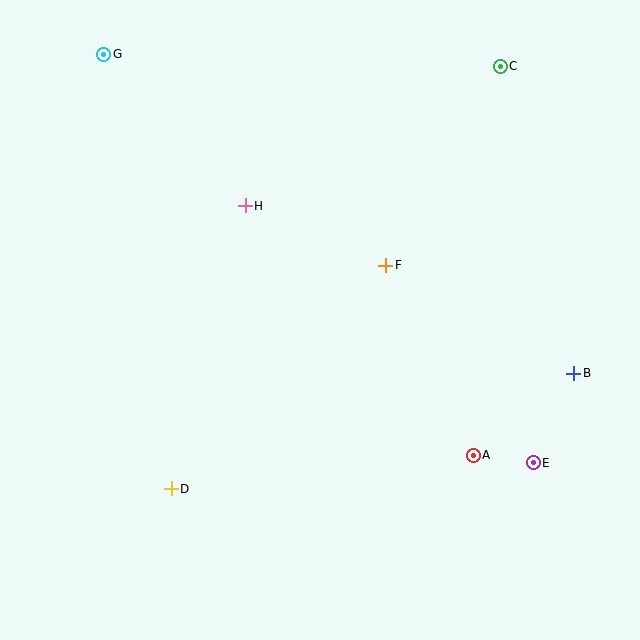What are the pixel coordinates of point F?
Point F is at (386, 265).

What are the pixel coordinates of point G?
Point G is at (104, 54).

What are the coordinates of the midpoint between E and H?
The midpoint between E and H is at (389, 334).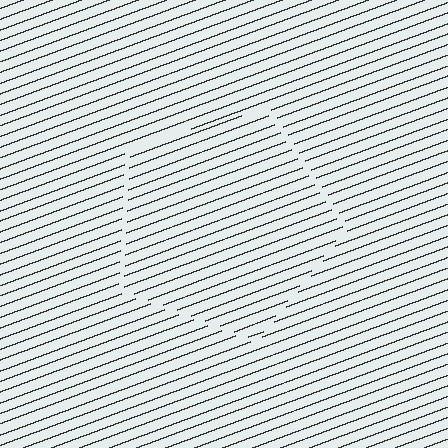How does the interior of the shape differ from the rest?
The interior of the shape contains the same grating, shifted by half a period — the contour is defined by the phase discontinuity where line-ends from the inner and outer gratings abut.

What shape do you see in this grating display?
An illusory pentagon. The interior of the shape contains the same grating, shifted by half a period — the contour is defined by the phase discontinuity where line-ends from the inner and outer gratings abut.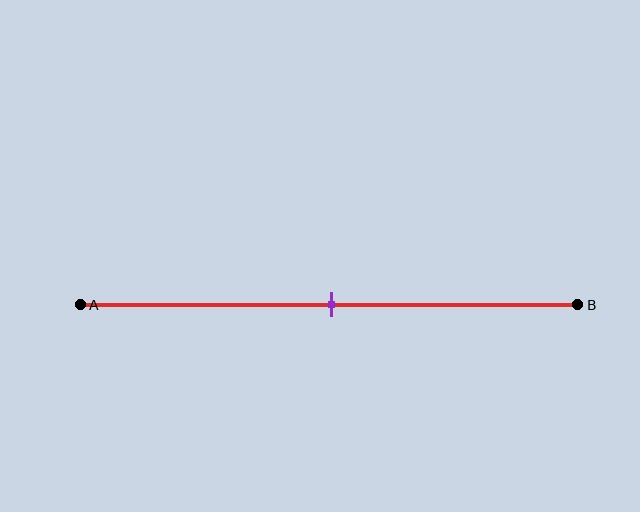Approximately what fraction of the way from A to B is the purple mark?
The purple mark is approximately 50% of the way from A to B.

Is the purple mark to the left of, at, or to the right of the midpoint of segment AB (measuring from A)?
The purple mark is approximately at the midpoint of segment AB.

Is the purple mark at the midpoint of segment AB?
Yes, the mark is approximately at the midpoint.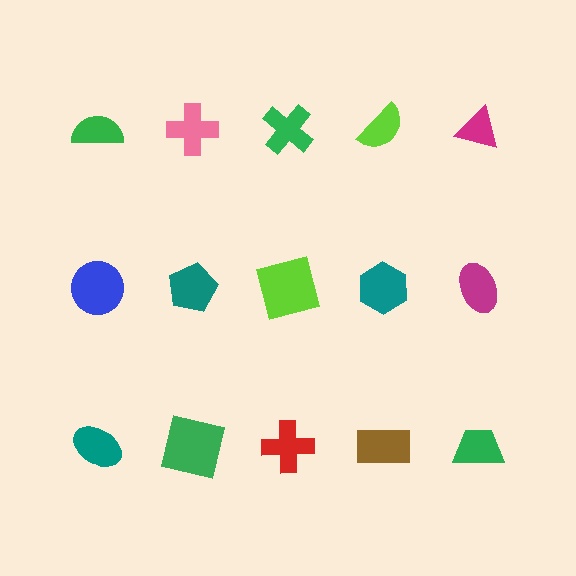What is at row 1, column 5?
A magenta triangle.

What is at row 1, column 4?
A lime semicircle.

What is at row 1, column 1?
A green semicircle.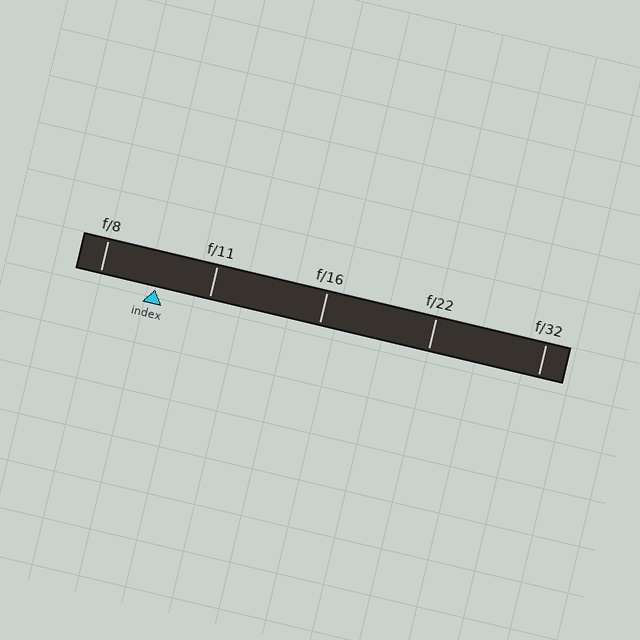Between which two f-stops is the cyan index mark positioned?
The index mark is between f/8 and f/11.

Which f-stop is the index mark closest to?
The index mark is closest to f/11.